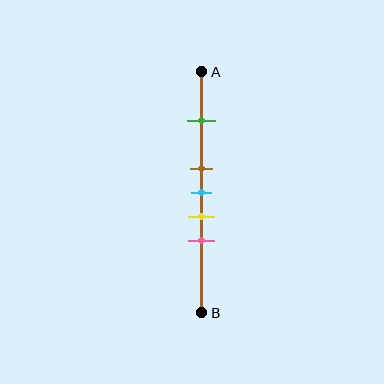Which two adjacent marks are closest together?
The brown and cyan marks are the closest adjacent pair.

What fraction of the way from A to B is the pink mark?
The pink mark is approximately 70% (0.7) of the way from A to B.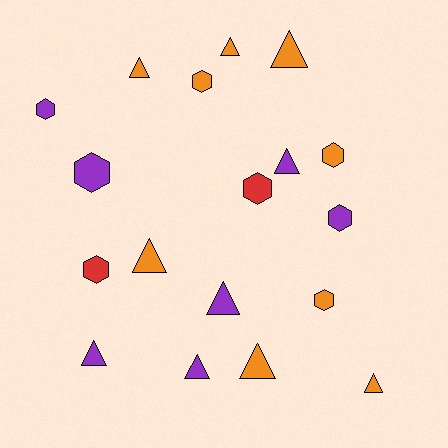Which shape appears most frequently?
Triangle, with 10 objects.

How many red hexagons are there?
There are 2 red hexagons.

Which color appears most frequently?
Orange, with 9 objects.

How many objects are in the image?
There are 18 objects.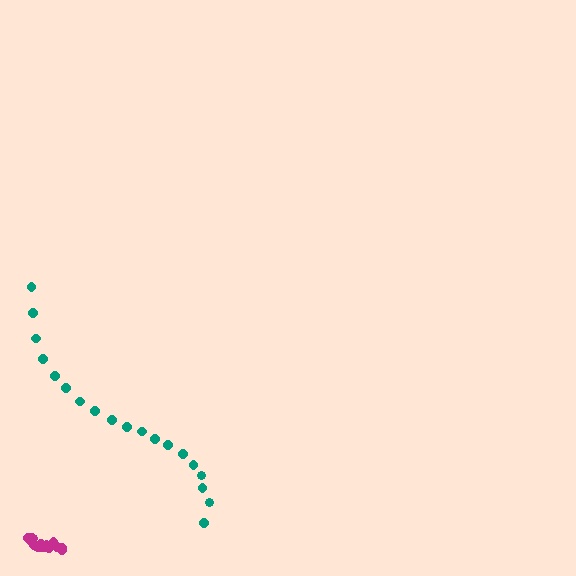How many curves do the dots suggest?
There are 2 distinct paths.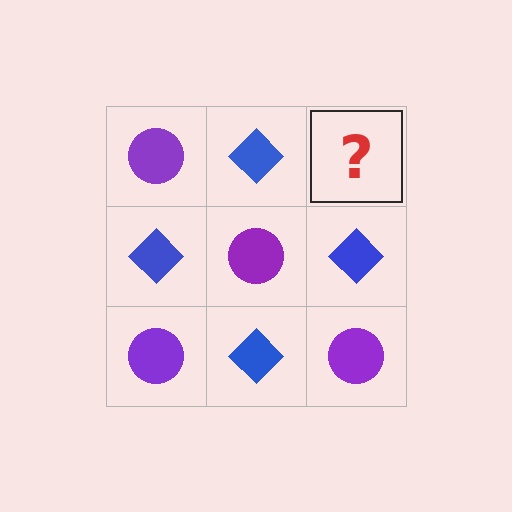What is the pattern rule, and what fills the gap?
The rule is that it alternates purple circle and blue diamond in a checkerboard pattern. The gap should be filled with a purple circle.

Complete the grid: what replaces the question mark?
The question mark should be replaced with a purple circle.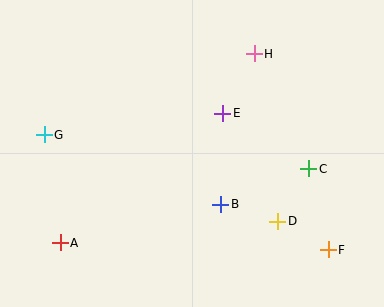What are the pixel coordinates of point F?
Point F is at (328, 250).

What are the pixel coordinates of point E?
Point E is at (223, 113).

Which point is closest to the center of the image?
Point E at (223, 113) is closest to the center.